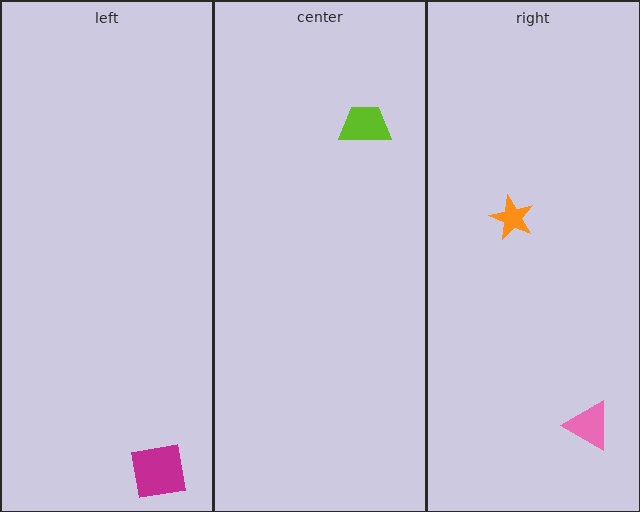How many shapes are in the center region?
1.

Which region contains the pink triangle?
The right region.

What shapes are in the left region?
The magenta square.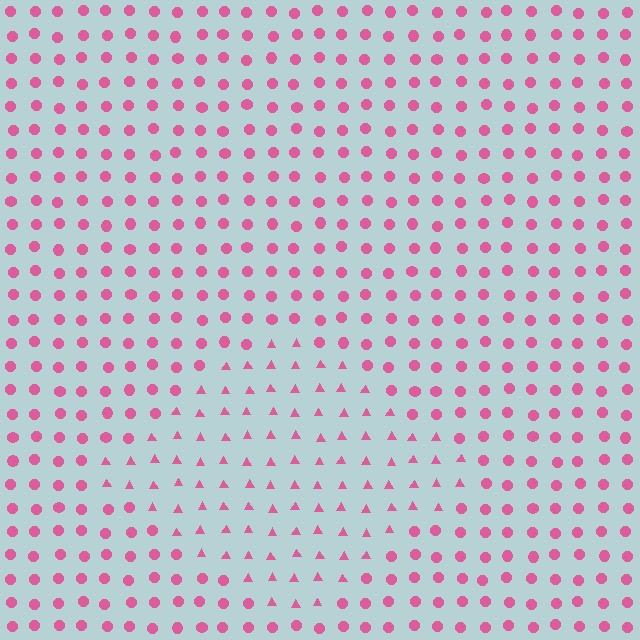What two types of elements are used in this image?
The image uses triangles inside the diamond region and circles outside it.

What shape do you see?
I see a diamond.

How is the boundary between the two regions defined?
The boundary is defined by a change in element shape: triangles inside vs. circles outside. All elements share the same color and spacing.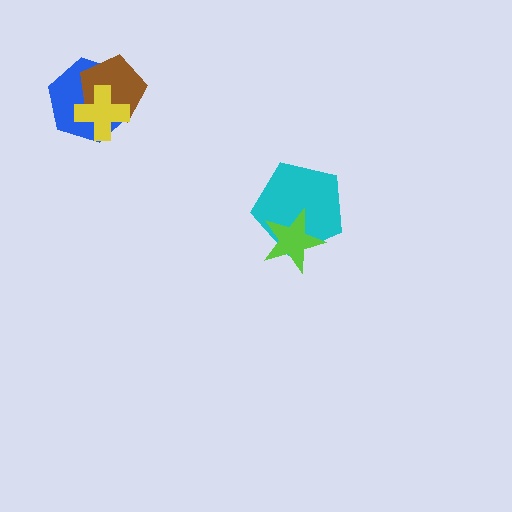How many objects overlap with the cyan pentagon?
1 object overlaps with the cyan pentagon.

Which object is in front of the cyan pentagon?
The lime star is in front of the cyan pentagon.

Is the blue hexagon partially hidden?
Yes, it is partially covered by another shape.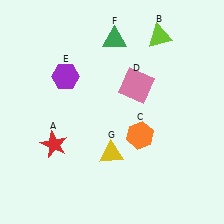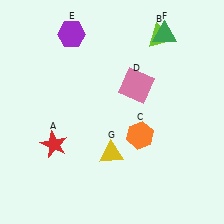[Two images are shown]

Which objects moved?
The objects that moved are: the purple hexagon (E), the green triangle (F).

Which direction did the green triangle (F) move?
The green triangle (F) moved right.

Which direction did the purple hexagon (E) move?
The purple hexagon (E) moved up.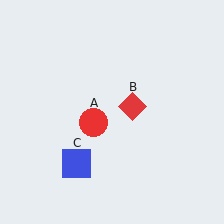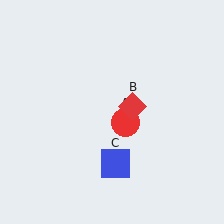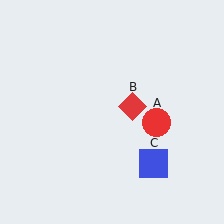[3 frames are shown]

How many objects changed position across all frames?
2 objects changed position: red circle (object A), blue square (object C).